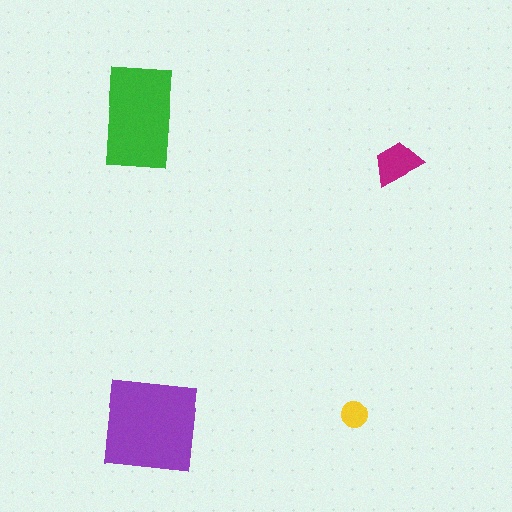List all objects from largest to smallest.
The purple square, the green rectangle, the magenta trapezoid, the yellow circle.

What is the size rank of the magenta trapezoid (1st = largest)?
3rd.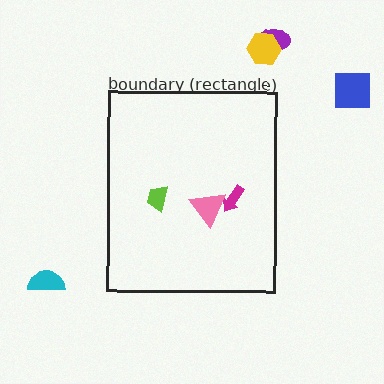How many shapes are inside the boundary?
3 inside, 4 outside.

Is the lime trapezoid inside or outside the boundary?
Inside.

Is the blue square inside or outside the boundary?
Outside.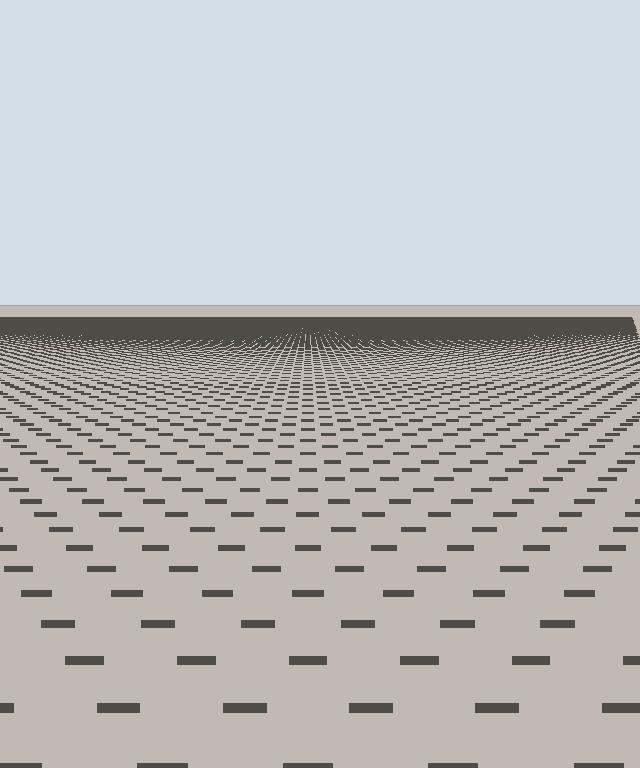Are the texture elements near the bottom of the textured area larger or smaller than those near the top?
Larger. Near the bottom, elements are closer to the viewer and appear at a bigger on-screen size.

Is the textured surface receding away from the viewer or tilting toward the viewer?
The surface is receding away from the viewer. Texture elements get smaller and denser toward the top.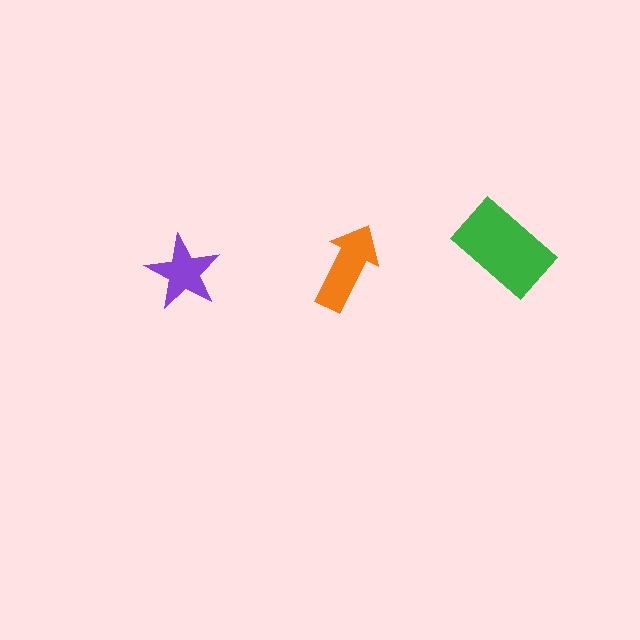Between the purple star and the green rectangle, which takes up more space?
The green rectangle.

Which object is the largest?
The green rectangle.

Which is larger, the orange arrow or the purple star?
The orange arrow.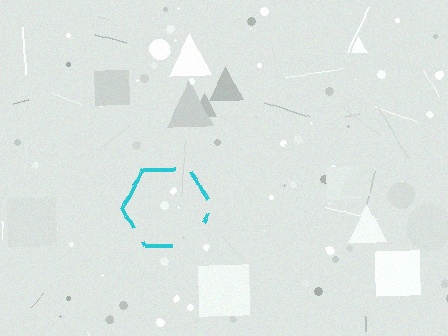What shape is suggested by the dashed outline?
The dashed outline suggests a hexagon.